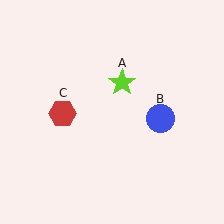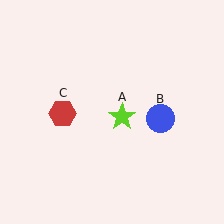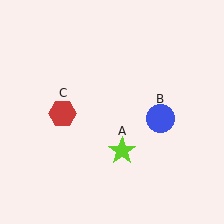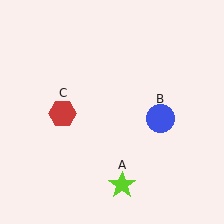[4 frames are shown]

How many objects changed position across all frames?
1 object changed position: lime star (object A).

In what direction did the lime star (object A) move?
The lime star (object A) moved down.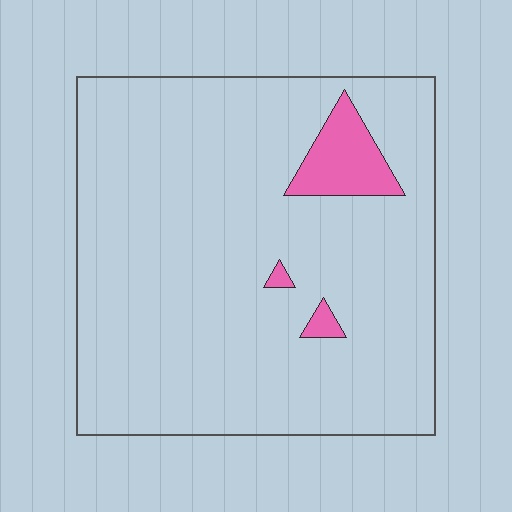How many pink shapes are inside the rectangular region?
3.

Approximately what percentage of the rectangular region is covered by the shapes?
Approximately 5%.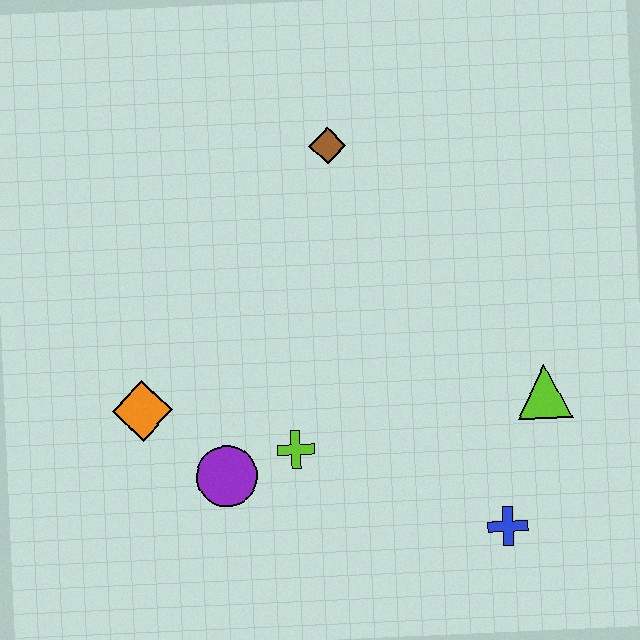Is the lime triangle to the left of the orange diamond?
No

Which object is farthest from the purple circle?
The brown diamond is farthest from the purple circle.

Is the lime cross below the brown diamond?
Yes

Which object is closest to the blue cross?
The lime triangle is closest to the blue cross.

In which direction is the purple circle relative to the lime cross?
The purple circle is to the left of the lime cross.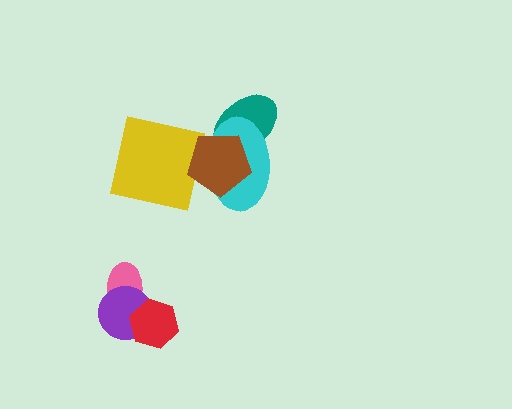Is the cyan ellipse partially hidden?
Yes, it is partially covered by another shape.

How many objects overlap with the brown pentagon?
3 objects overlap with the brown pentagon.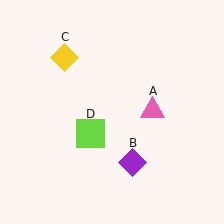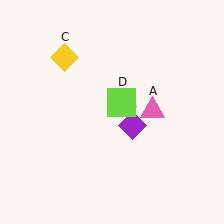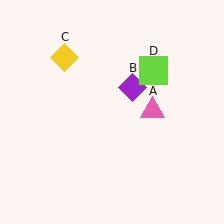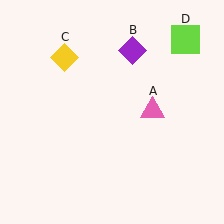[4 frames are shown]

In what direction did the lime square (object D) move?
The lime square (object D) moved up and to the right.